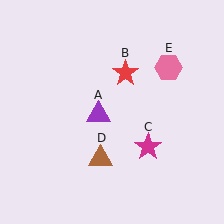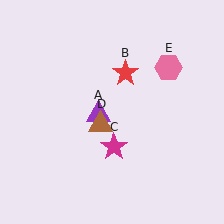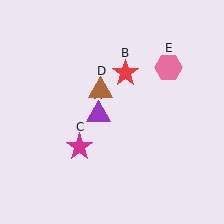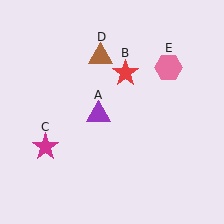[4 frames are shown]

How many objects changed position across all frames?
2 objects changed position: magenta star (object C), brown triangle (object D).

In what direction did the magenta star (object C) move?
The magenta star (object C) moved left.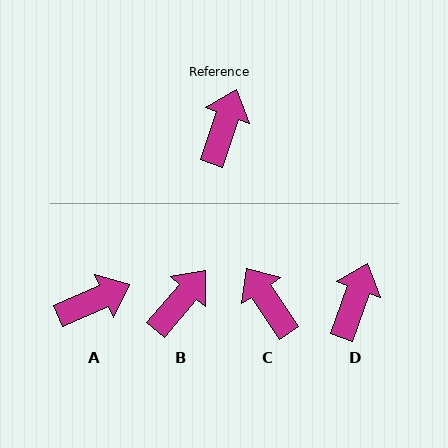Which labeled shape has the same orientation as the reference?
D.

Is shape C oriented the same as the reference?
No, it is off by about 52 degrees.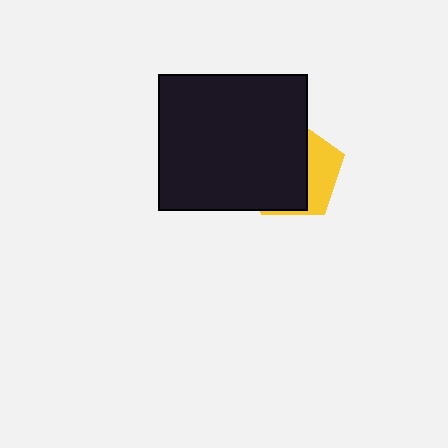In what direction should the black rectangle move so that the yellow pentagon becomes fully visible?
The black rectangle should move left. That is the shortest direction to clear the overlap and leave the yellow pentagon fully visible.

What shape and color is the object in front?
The object in front is a black rectangle.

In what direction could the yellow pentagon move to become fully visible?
The yellow pentagon could move right. That would shift it out from behind the black rectangle entirely.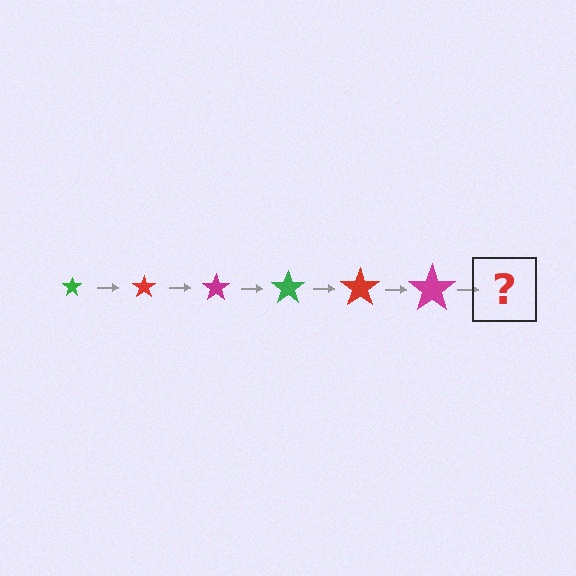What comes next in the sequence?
The next element should be a green star, larger than the previous one.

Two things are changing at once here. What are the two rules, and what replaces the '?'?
The two rules are that the star grows larger each step and the color cycles through green, red, and magenta. The '?' should be a green star, larger than the previous one.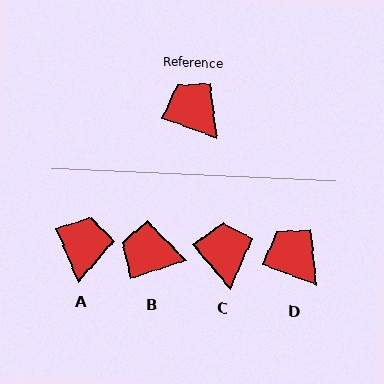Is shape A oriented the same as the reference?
No, it is off by about 47 degrees.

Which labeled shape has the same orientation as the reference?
D.